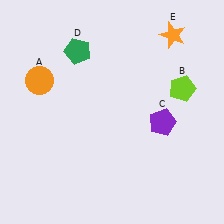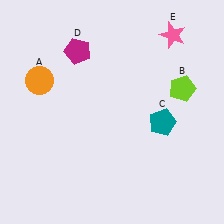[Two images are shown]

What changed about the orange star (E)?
In Image 1, E is orange. In Image 2, it changed to pink.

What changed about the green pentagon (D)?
In Image 1, D is green. In Image 2, it changed to magenta.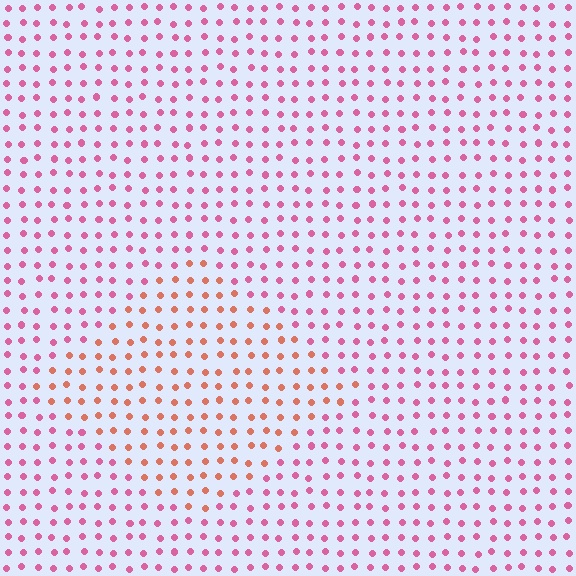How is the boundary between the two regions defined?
The boundary is defined purely by a slight shift in hue (about 40 degrees). Spacing, size, and orientation are identical on both sides.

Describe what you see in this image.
The image is filled with small pink elements in a uniform arrangement. A diamond-shaped region is visible where the elements are tinted to a slightly different hue, forming a subtle color boundary.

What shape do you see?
I see a diamond.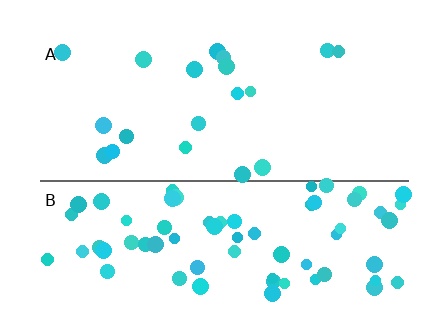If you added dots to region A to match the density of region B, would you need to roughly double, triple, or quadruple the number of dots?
Approximately triple.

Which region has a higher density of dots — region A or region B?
B (the bottom).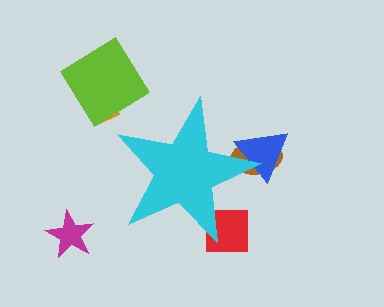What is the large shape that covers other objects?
A cyan star.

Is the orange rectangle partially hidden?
No, the orange rectangle is fully visible.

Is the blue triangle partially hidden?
Yes, the blue triangle is partially hidden behind the cyan star.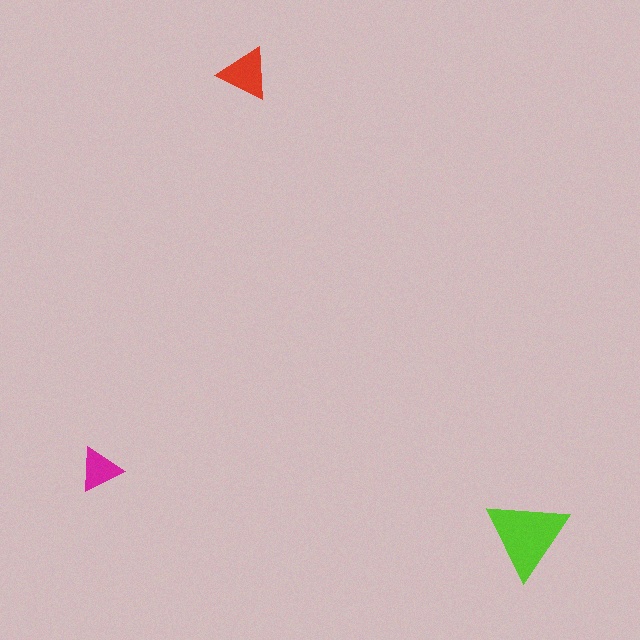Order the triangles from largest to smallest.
the lime one, the red one, the magenta one.